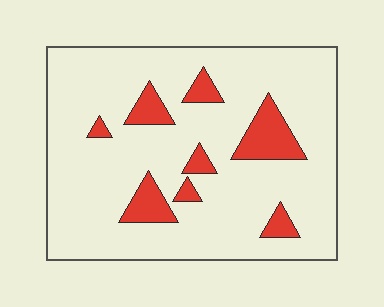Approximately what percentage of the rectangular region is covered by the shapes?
Approximately 15%.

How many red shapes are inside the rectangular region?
8.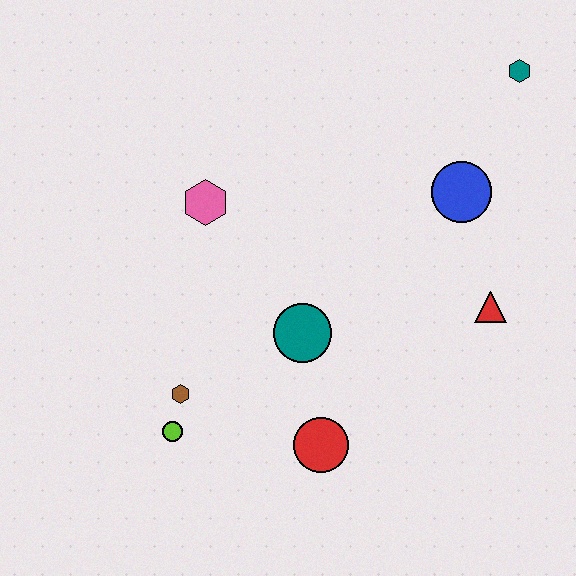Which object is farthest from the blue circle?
The lime circle is farthest from the blue circle.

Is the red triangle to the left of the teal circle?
No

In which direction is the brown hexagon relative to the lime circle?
The brown hexagon is above the lime circle.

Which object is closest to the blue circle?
The red triangle is closest to the blue circle.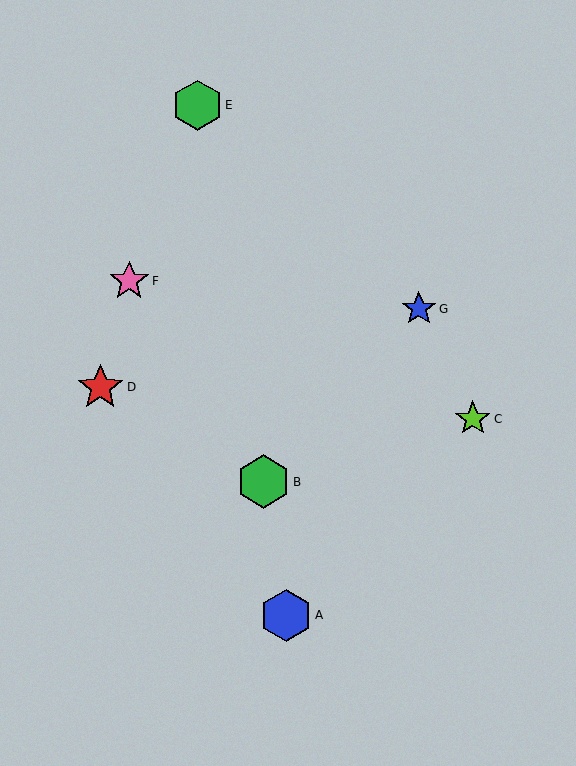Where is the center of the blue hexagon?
The center of the blue hexagon is at (286, 615).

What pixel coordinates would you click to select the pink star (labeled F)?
Click at (129, 281) to select the pink star F.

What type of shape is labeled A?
Shape A is a blue hexagon.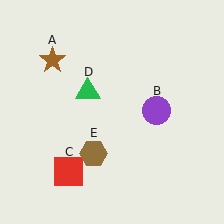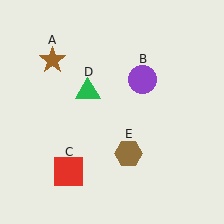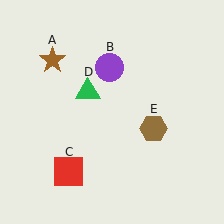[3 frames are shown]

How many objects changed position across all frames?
2 objects changed position: purple circle (object B), brown hexagon (object E).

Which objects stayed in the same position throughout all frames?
Brown star (object A) and red square (object C) and green triangle (object D) remained stationary.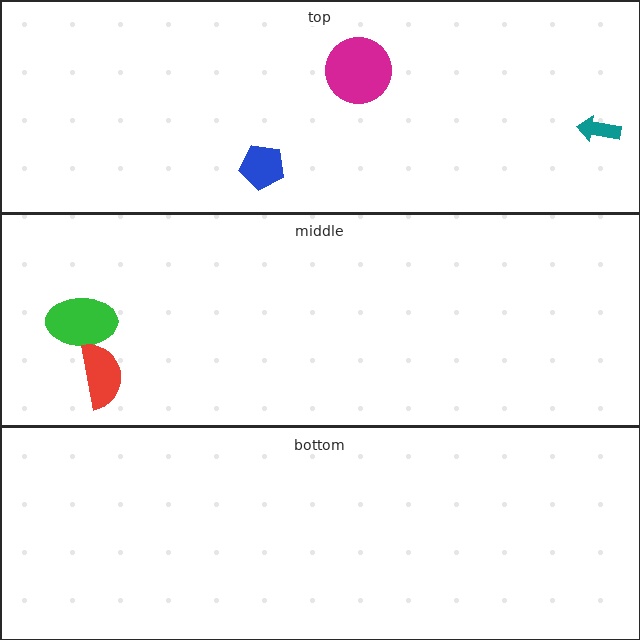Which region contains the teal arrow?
The top region.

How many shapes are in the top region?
3.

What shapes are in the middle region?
The green ellipse, the red semicircle.